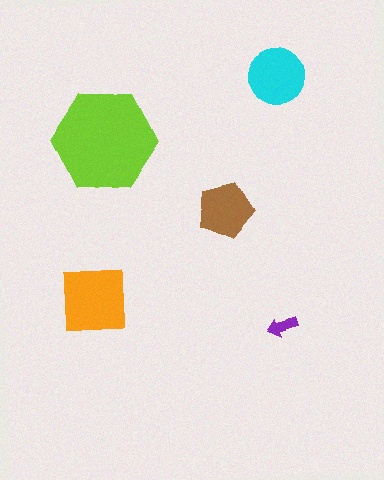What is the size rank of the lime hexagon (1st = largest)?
1st.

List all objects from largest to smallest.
The lime hexagon, the orange square, the cyan circle, the brown pentagon, the purple arrow.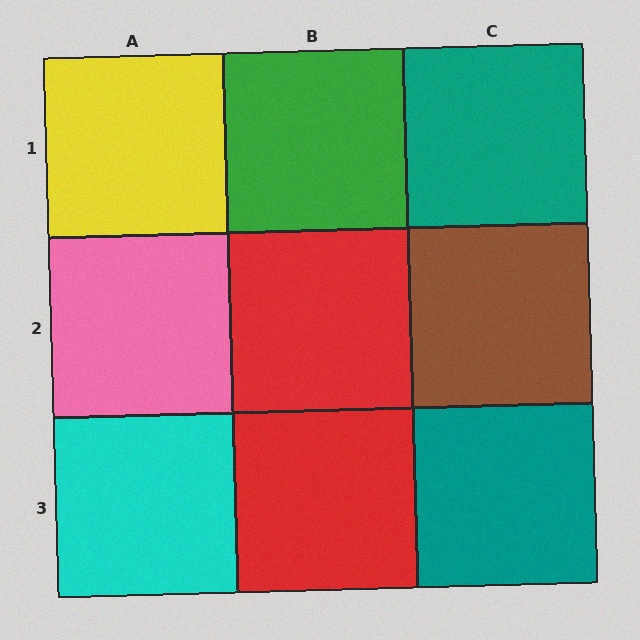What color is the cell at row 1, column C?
Teal.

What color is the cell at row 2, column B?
Red.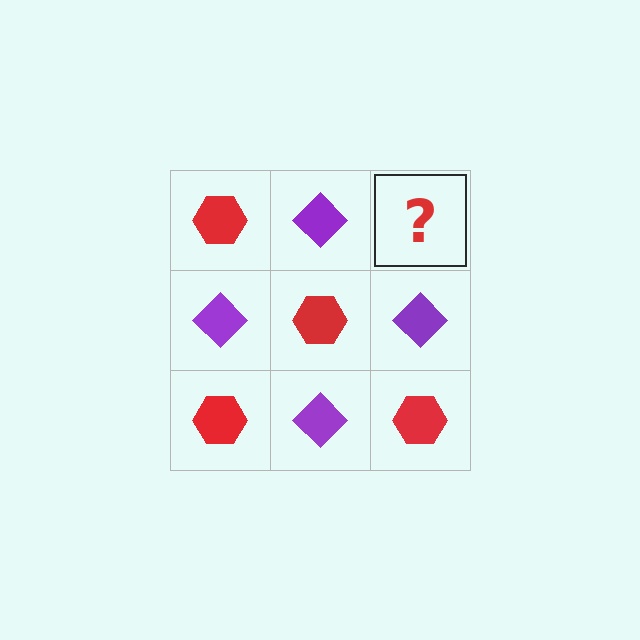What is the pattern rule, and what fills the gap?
The rule is that it alternates red hexagon and purple diamond in a checkerboard pattern. The gap should be filled with a red hexagon.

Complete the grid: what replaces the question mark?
The question mark should be replaced with a red hexagon.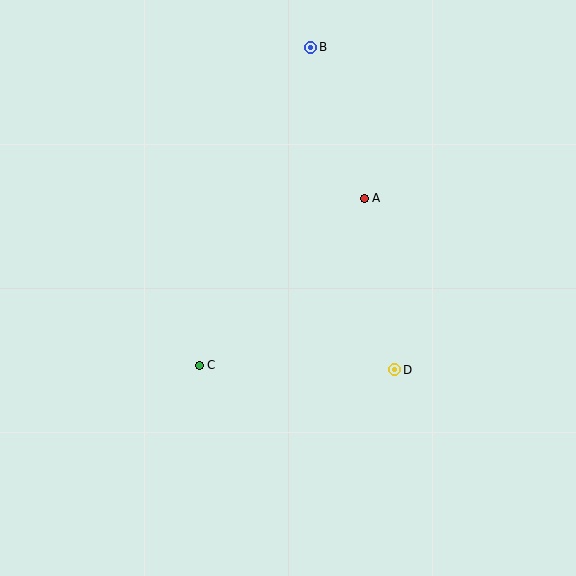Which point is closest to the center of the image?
Point C at (199, 365) is closest to the center.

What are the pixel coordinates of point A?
Point A is at (364, 198).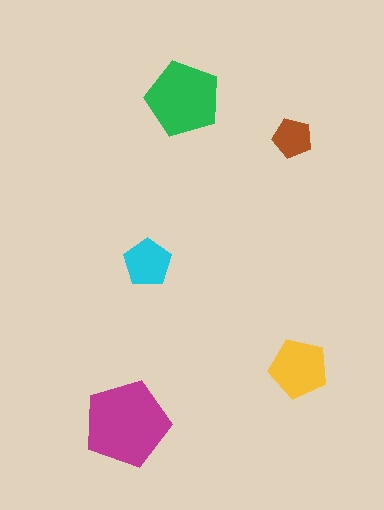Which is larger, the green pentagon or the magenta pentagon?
The magenta one.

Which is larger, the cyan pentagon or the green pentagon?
The green one.